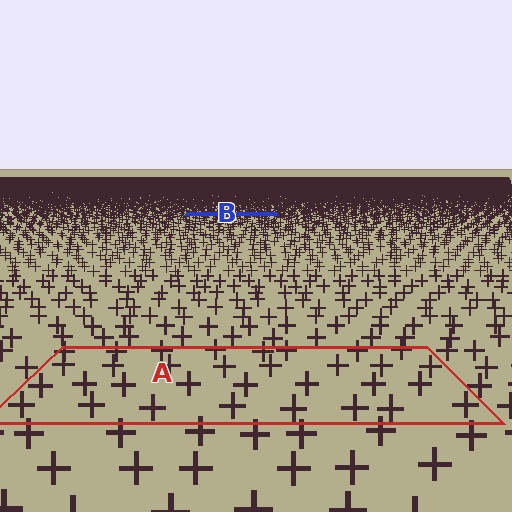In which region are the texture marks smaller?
The texture marks are smaller in region B, because it is farther away.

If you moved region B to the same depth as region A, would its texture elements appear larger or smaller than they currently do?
They would appear larger. At a closer depth, the same texture elements are projected at a bigger on-screen size.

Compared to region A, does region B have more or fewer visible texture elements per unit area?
Region B has more texture elements per unit area — they are packed more densely because it is farther away.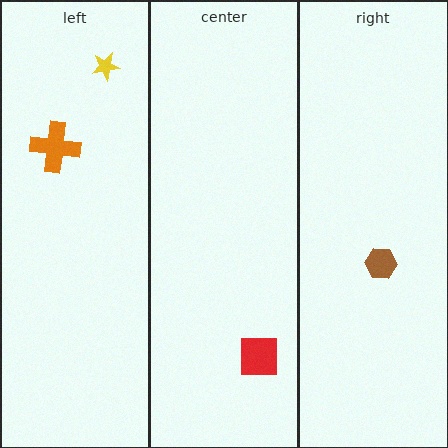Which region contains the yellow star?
The left region.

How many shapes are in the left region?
2.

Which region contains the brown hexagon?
The right region.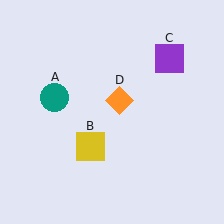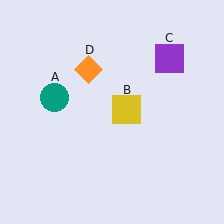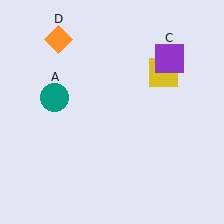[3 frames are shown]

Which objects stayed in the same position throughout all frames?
Teal circle (object A) and purple square (object C) remained stationary.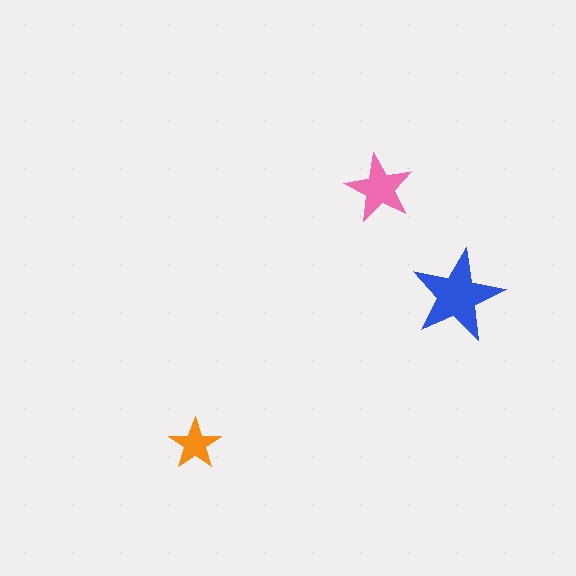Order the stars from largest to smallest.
the blue one, the pink one, the orange one.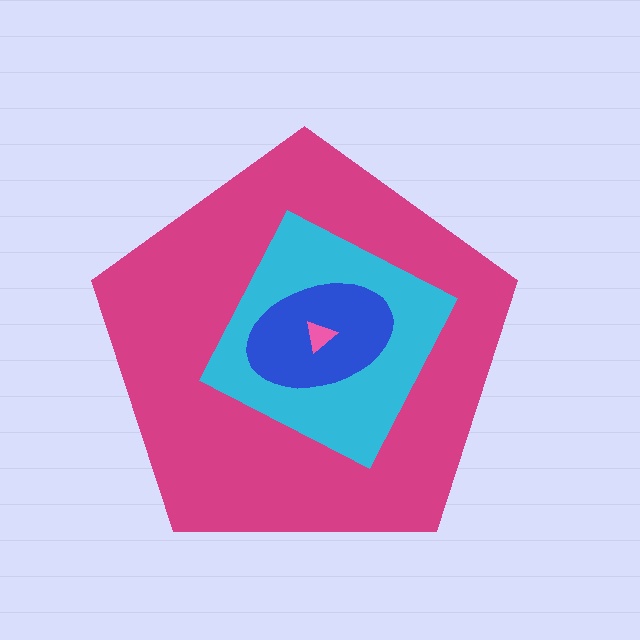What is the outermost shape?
The magenta pentagon.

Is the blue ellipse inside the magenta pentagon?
Yes.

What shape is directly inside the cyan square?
The blue ellipse.